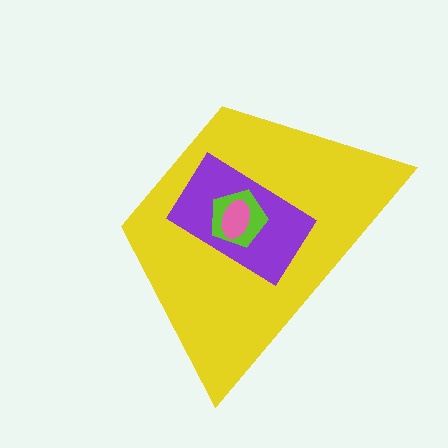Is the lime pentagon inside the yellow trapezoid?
Yes.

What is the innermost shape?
The pink ellipse.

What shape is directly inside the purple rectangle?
The lime pentagon.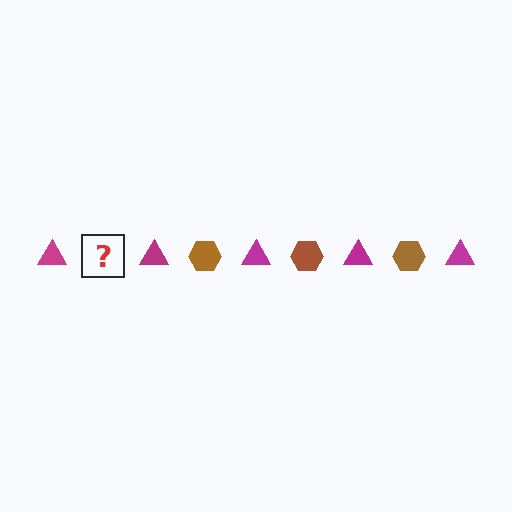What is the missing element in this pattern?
The missing element is a brown hexagon.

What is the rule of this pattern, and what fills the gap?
The rule is that the pattern alternates between magenta triangle and brown hexagon. The gap should be filled with a brown hexagon.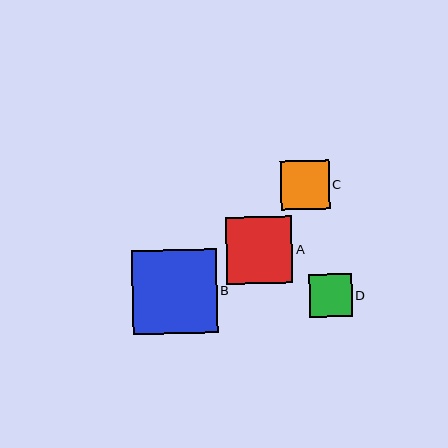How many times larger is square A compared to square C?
Square A is approximately 1.4 times the size of square C.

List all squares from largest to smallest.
From largest to smallest: B, A, C, D.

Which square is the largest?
Square B is the largest with a size of approximately 84 pixels.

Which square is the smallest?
Square D is the smallest with a size of approximately 43 pixels.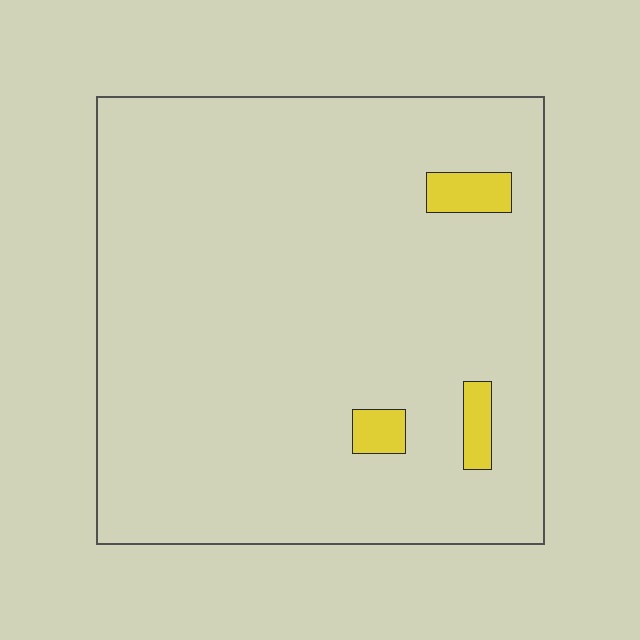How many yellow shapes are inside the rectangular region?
3.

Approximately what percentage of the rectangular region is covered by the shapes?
Approximately 5%.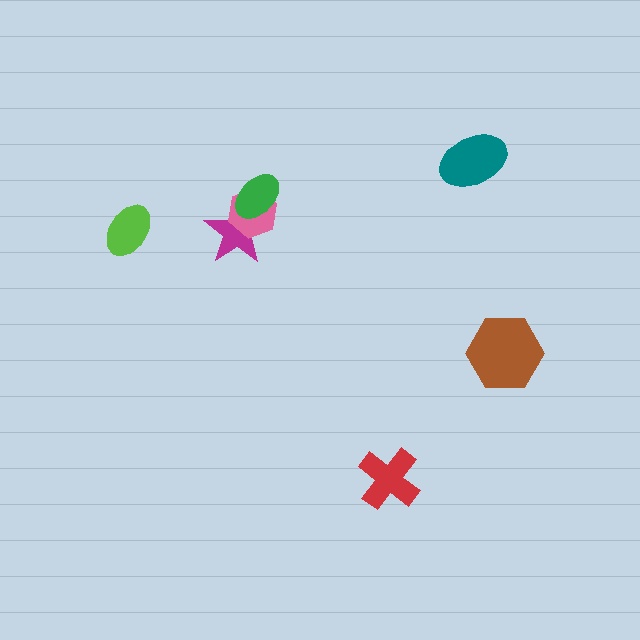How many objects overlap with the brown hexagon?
0 objects overlap with the brown hexagon.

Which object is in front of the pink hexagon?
The green ellipse is in front of the pink hexagon.